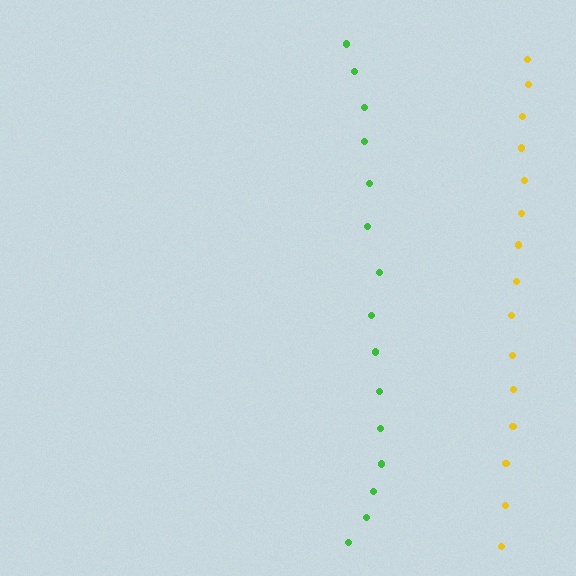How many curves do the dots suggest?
There are 2 distinct paths.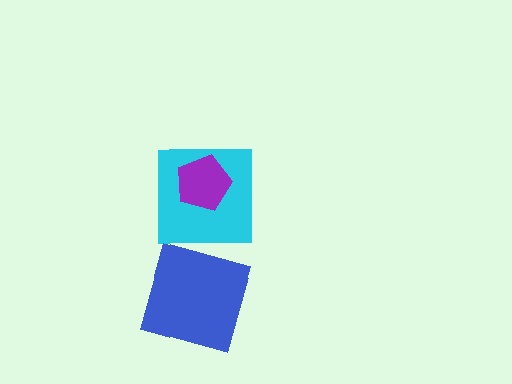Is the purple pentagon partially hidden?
No, no other shape covers it.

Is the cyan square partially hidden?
Yes, it is partially covered by another shape.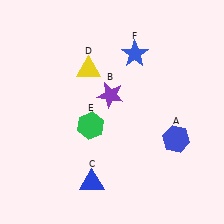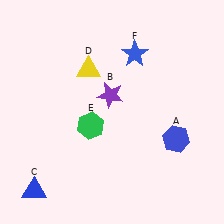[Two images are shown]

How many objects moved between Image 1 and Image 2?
1 object moved between the two images.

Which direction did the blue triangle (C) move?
The blue triangle (C) moved left.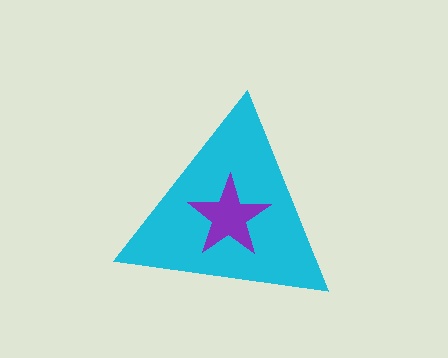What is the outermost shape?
The cyan triangle.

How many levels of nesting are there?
2.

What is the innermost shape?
The purple star.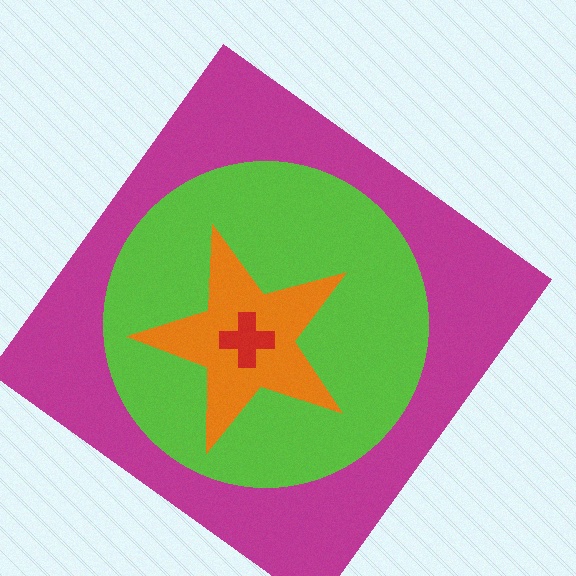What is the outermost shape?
The magenta diamond.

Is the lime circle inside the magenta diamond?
Yes.